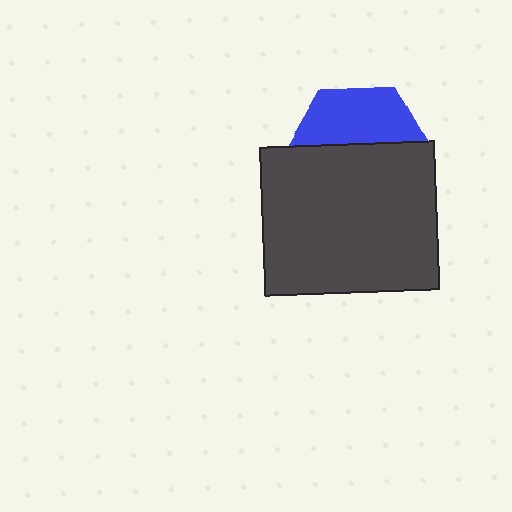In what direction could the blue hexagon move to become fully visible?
The blue hexagon could move up. That would shift it out from behind the dark gray rectangle entirely.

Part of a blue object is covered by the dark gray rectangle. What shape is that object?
It is a hexagon.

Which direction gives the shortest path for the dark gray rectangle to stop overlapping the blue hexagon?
Moving down gives the shortest separation.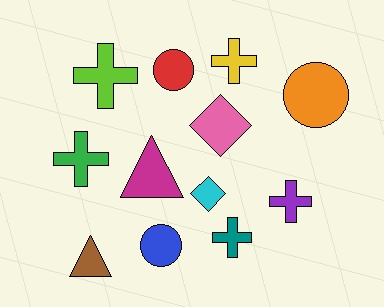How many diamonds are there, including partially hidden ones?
There are 2 diamonds.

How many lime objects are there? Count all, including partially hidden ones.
There is 1 lime object.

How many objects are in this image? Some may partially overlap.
There are 12 objects.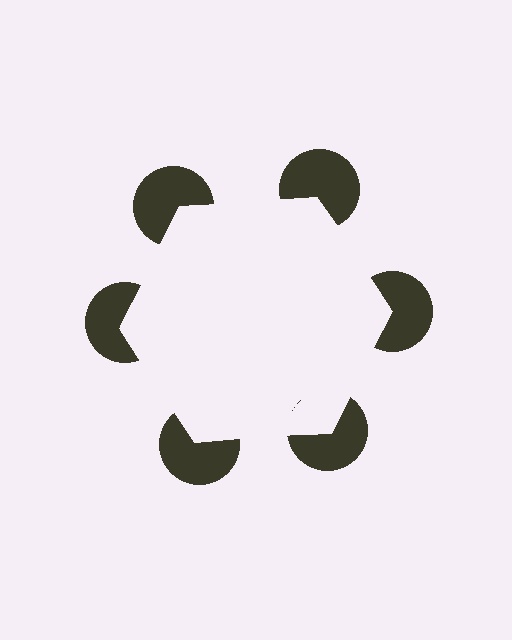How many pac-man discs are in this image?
There are 6 — one at each vertex of the illusory hexagon.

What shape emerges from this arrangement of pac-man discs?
An illusory hexagon — its edges are inferred from the aligned wedge cuts in the pac-man discs, not physically drawn.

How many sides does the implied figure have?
6 sides.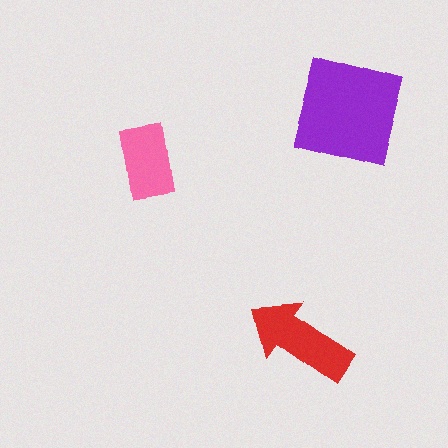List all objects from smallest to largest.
The pink rectangle, the red arrow, the purple square.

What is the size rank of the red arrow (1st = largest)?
2nd.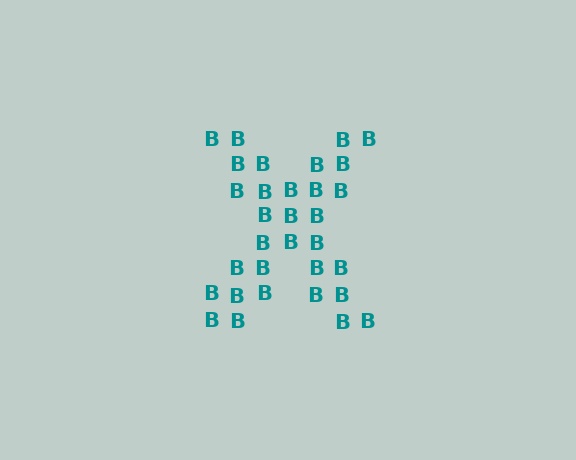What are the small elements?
The small elements are letter B's.